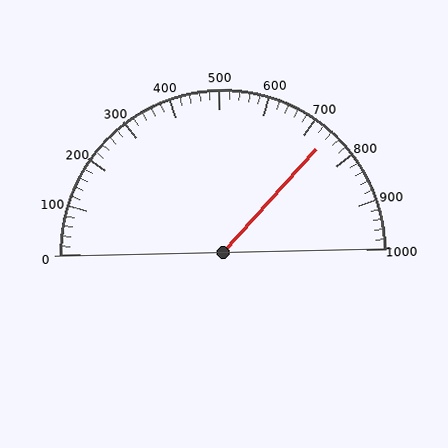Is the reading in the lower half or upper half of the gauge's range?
The reading is in the upper half of the range (0 to 1000).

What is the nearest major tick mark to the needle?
The nearest major tick mark is 700.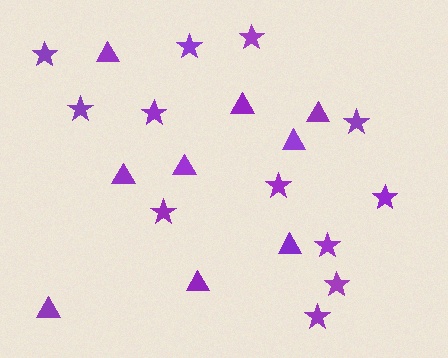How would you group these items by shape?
There are 2 groups: one group of triangles (9) and one group of stars (12).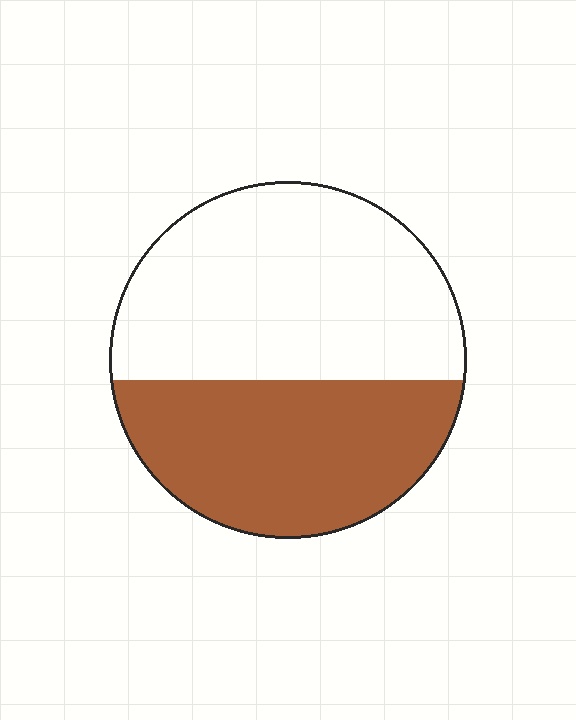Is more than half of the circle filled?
No.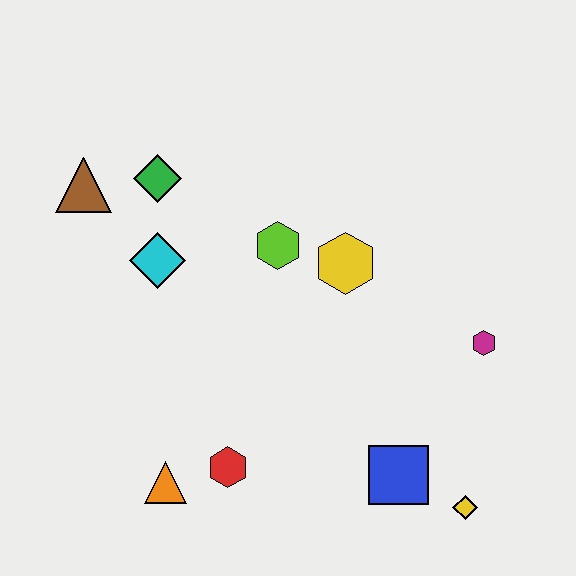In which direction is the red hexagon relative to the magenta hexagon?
The red hexagon is to the left of the magenta hexagon.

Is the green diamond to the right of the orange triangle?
No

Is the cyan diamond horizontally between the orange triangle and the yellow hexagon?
No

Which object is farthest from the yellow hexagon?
The orange triangle is farthest from the yellow hexagon.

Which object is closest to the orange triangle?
The red hexagon is closest to the orange triangle.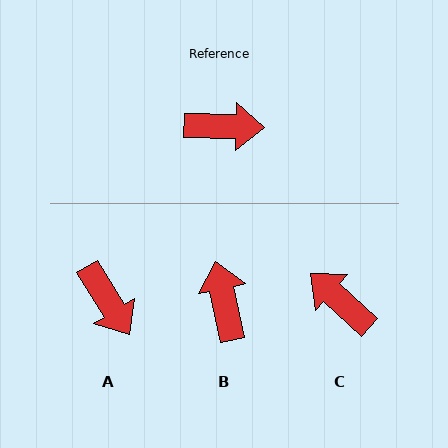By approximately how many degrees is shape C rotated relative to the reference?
Approximately 139 degrees counter-clockwise.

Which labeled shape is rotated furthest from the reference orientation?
C, about 139 degrees away.